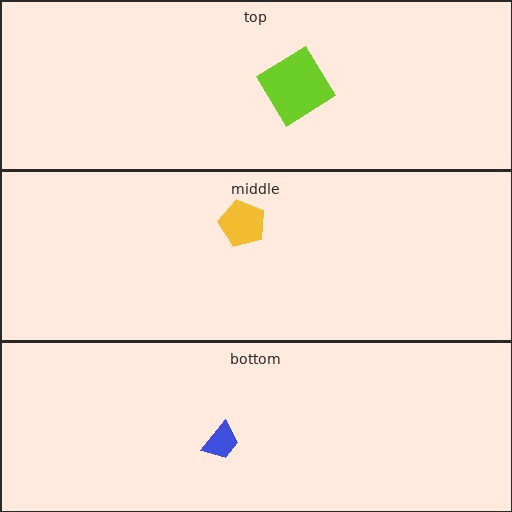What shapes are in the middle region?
The yellow pentagon.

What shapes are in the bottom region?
The blue trapezoid.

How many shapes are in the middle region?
1.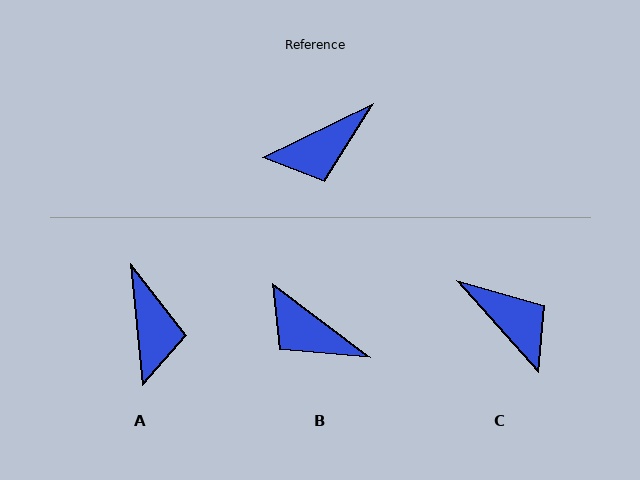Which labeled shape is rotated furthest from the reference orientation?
C, about 106 degrees away.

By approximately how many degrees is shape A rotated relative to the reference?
Approximately 70 degrees counter-clockwise.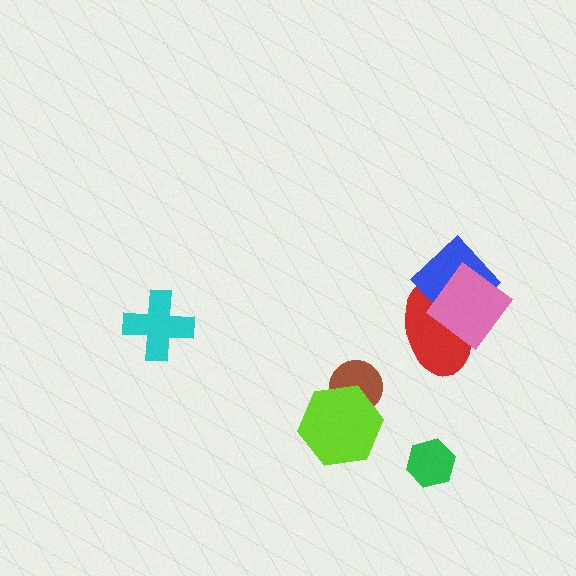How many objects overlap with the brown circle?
1 object overlaps with the brown circle.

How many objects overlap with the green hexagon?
0 objects overlap with the green hexagon.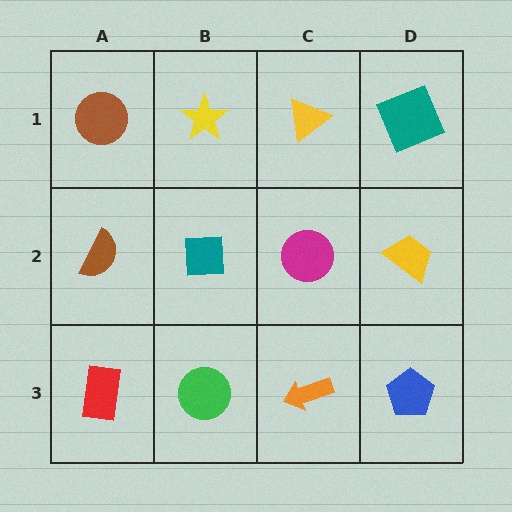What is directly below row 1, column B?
A teal square.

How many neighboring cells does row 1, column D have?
2.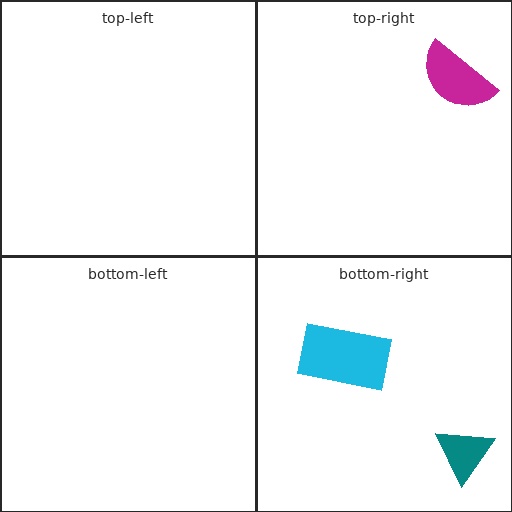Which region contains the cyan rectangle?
The bottom-right region.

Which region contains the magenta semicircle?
The top-right region.